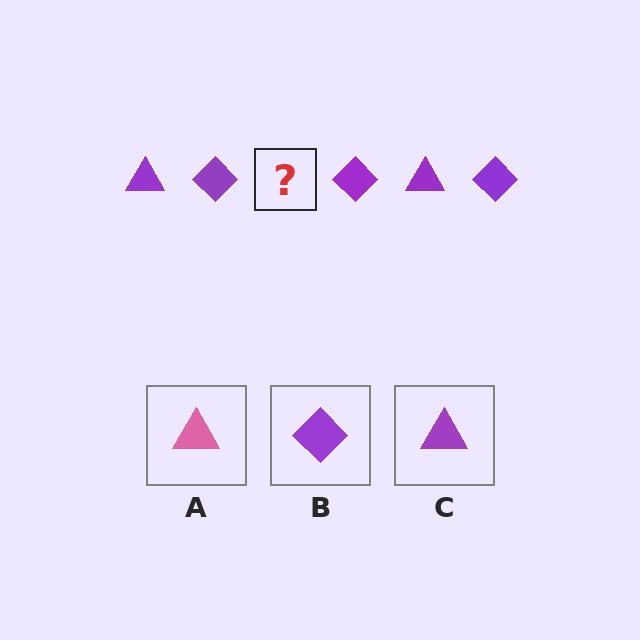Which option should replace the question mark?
Option C.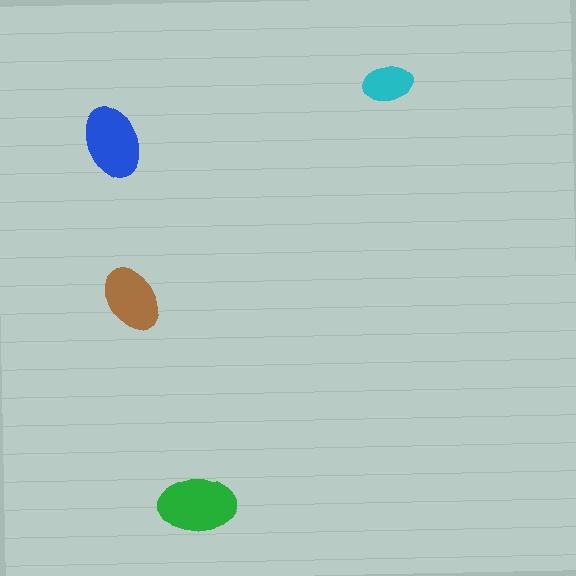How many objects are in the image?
There are 4 objects in the image.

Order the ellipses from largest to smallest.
the green one, the blue one, the brown one, the cyan one.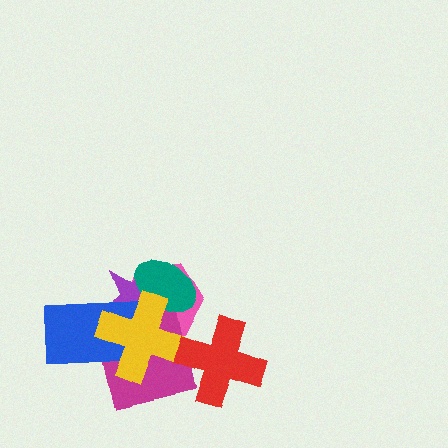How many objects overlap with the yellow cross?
5 objects overlap with the yellow cross.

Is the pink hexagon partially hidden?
Yes, it is partially covered by another shape.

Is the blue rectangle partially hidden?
Yes, it is partially covered by another shape.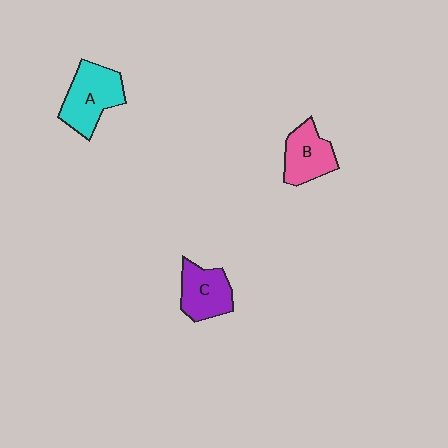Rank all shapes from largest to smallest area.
From largest to smallest: A (cyan), C (purple), B (pink).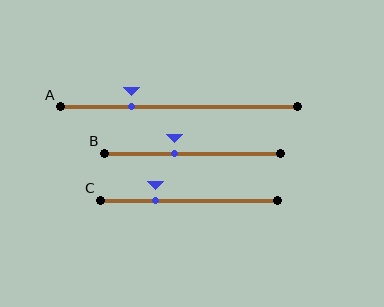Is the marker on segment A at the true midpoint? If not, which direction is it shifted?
No, the marker on segment A is shifted to the left by about 20% of the segment length.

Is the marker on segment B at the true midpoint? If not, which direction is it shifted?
No, the marker on segment B is shifted to the left by about 10% of the segment length.